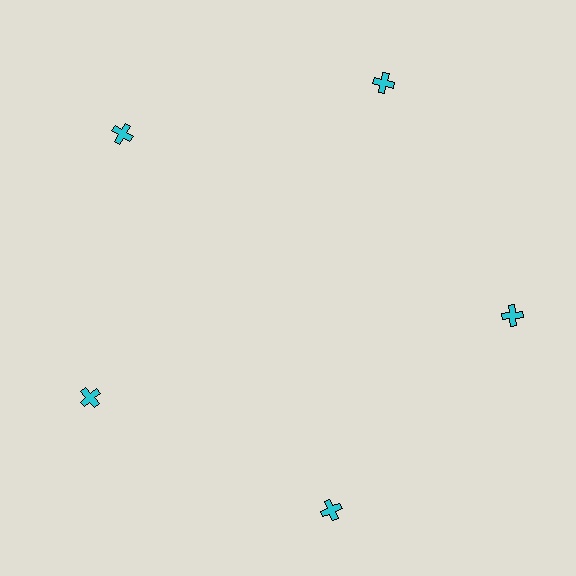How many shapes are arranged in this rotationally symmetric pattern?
There are 5 shapes, arranged in 5 groups of 1.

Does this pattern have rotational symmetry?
Yes, this pattern has 5-fold rotational symmetry. It looks the same after rotating 72 degrees around the center.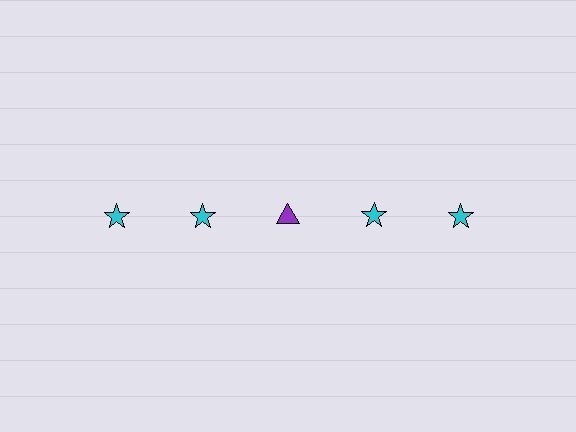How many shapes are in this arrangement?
There are 5 shapes arranged in a grid pattern.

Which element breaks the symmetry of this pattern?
The purple triangle in the top row, center column breaks the symmetry. All other shapes are cyan stars.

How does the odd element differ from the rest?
It differs in both color (purple instead of cyan) and shape (triangle instead of star).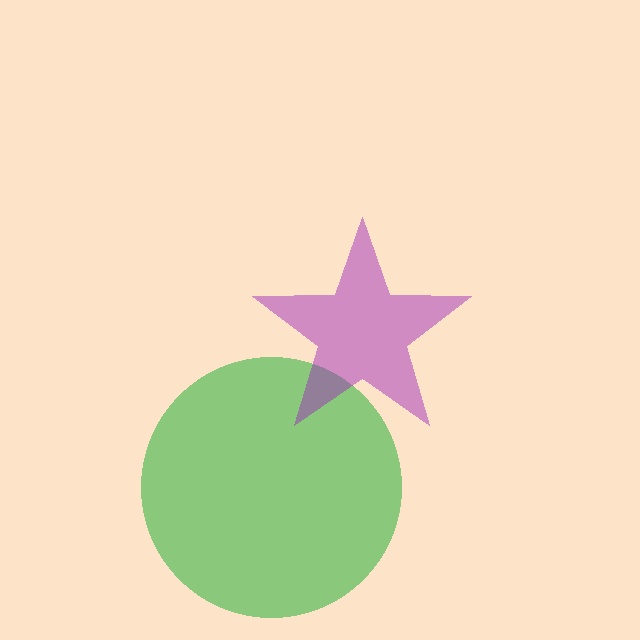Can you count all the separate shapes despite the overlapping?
Yes, there are 2 separate shapes.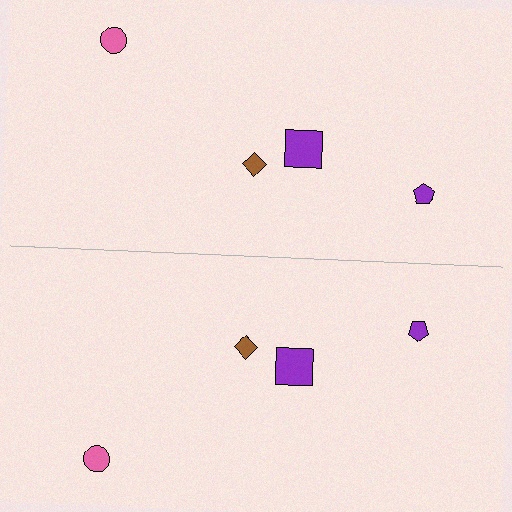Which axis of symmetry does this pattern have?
The pattern has a horizontal axis of symmetry running through the center of the image.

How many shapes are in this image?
There are 8 shapes in this image.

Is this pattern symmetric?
Yes, this pattern has bilateral (reflection) symmetry.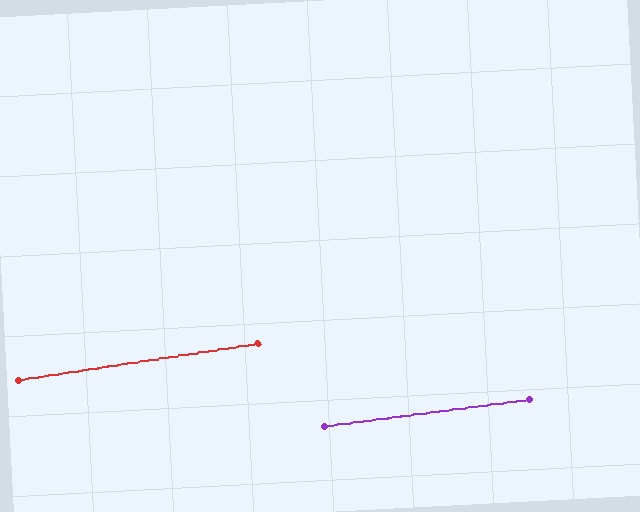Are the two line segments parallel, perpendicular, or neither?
Parallel — their directions differ by only 1.3°.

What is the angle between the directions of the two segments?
Approximately 1 degree.